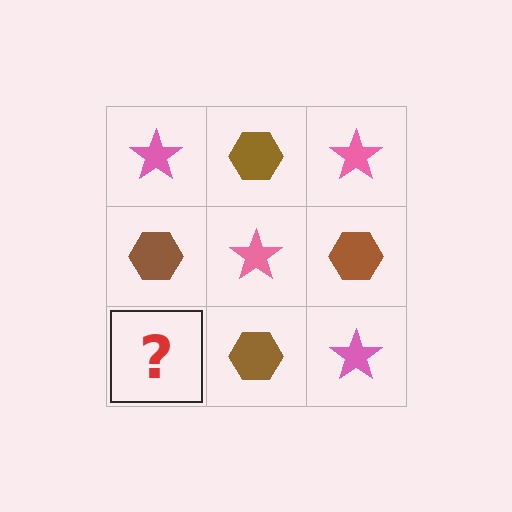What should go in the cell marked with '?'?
The missing cell should contain a pink star.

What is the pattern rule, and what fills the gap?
The rule is that it alternates pink star and brown hexagon in a checkerboard pattern. The gap should be filled with a pink star.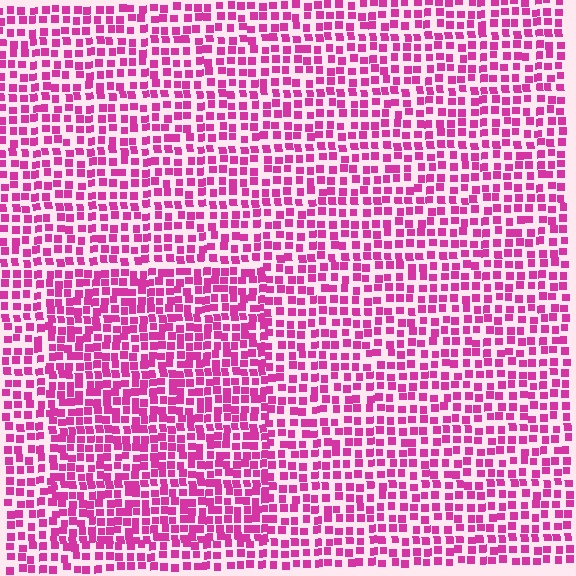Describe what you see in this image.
The image contains small magenta elements arranged at two different densities. A rectangle-shaped region is visible where the elements are more densely packed than the surrounding area.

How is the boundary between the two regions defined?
The boundary is defined by a change in element density (approximately 1.4x ratio). All elements are the same color, size, and shape.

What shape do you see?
I see a rectangle.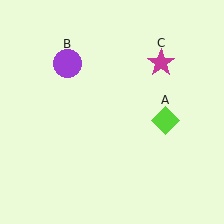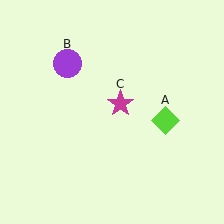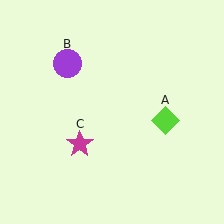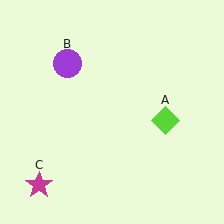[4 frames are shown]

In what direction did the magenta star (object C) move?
The magenta star (object C) moved down and to the left.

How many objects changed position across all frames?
1 object changed position: magenta star (object C).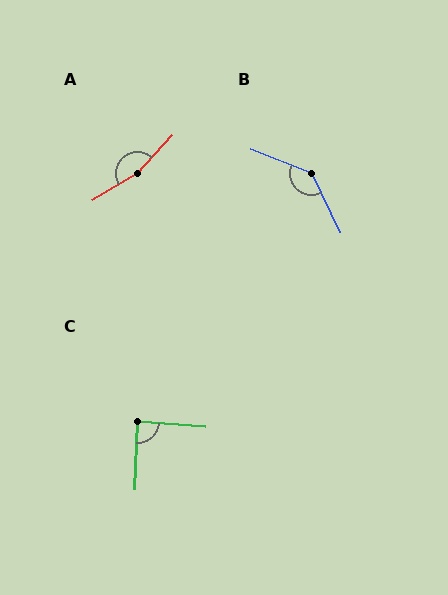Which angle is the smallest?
C, at approximately 88 degrees.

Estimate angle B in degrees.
Approximately 138 degrees.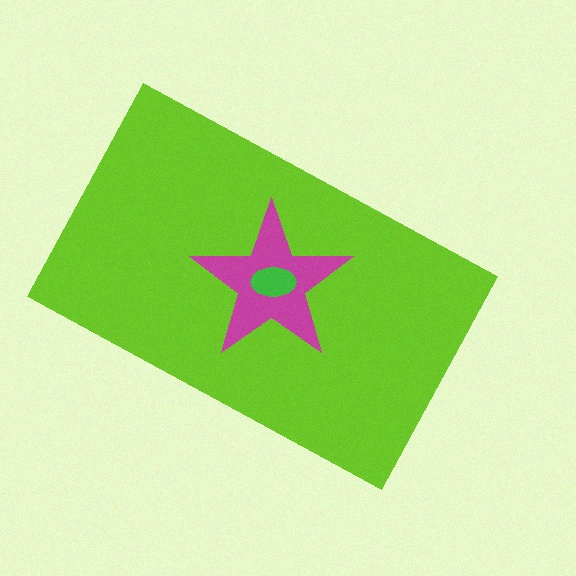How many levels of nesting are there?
3.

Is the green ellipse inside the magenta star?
Yes.